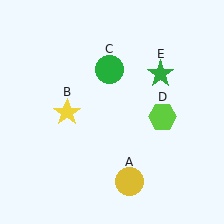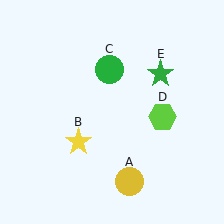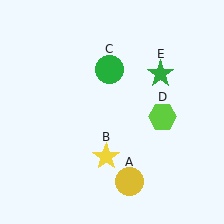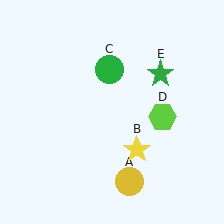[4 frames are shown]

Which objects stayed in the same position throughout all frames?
Yellow circle (object A) and green circle (object C) and lime hexagon (object D) and green star (object E) remained stationary.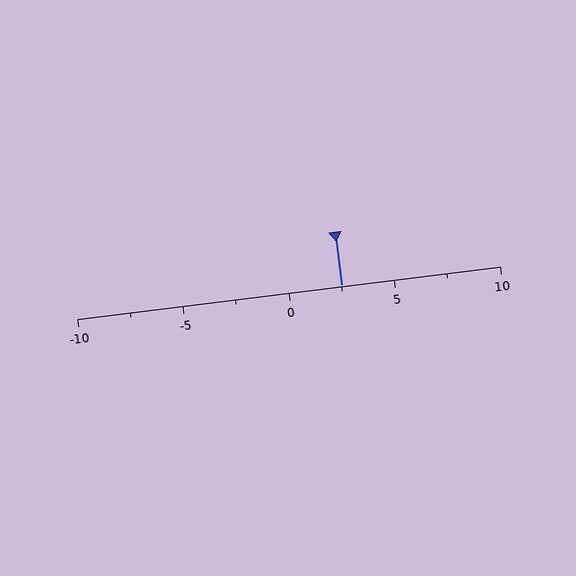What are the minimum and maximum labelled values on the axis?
The axis runs from -10 to 10.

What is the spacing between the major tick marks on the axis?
The major ticks are spaced 5 apart.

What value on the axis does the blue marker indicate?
The marker indicates approximately 2.5.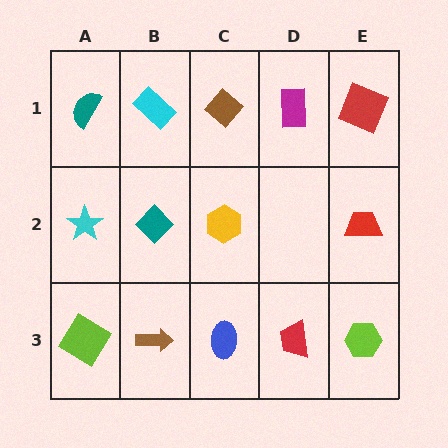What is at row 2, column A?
A cyan star.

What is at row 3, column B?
A brown arrow.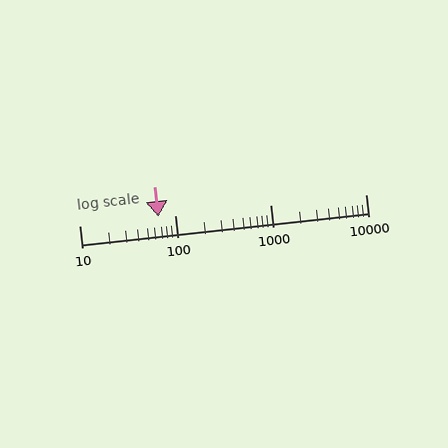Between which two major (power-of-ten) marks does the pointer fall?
The pointer is between 10 and 100.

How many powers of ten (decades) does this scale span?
The scale spans 3 decades, from 10 to 10000.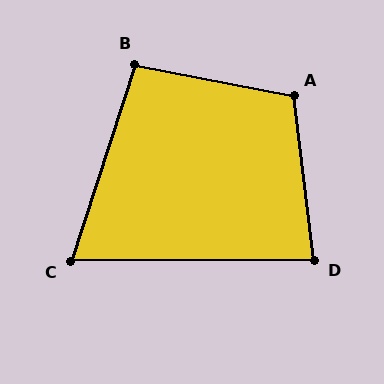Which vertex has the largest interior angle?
A, at approximately 108 degrees.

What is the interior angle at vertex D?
Approximately 83 degrees (acute).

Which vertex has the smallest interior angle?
C, at approximately 72 degrees.